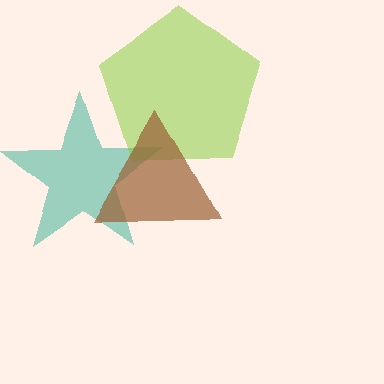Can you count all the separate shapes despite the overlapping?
Yes, there are 3 separate shapes.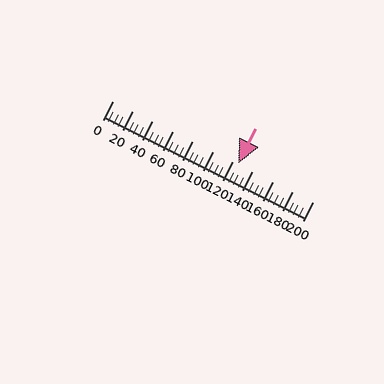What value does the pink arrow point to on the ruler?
The pink arrow points to approximately 125.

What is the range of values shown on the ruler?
The ruler shows values from 0 to 200.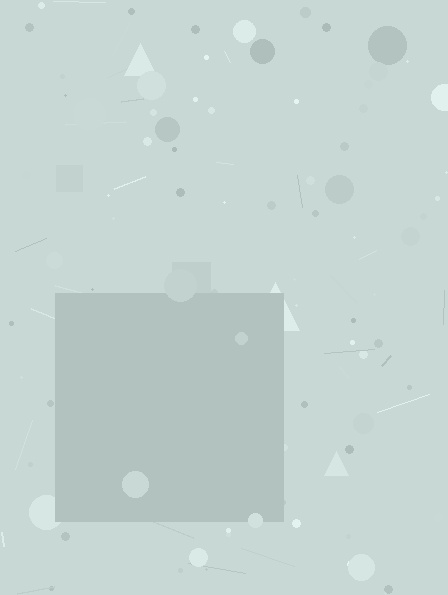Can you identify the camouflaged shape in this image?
The camouflaged shape is a square.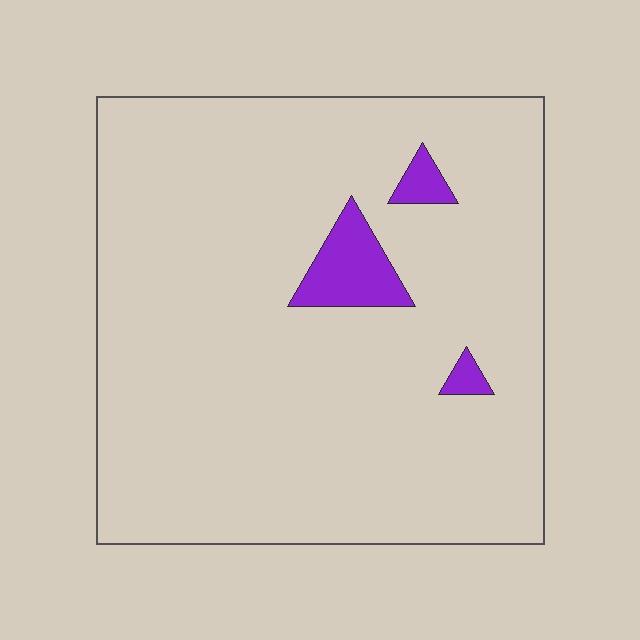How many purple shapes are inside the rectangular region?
3.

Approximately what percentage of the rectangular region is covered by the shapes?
Approximately 5%.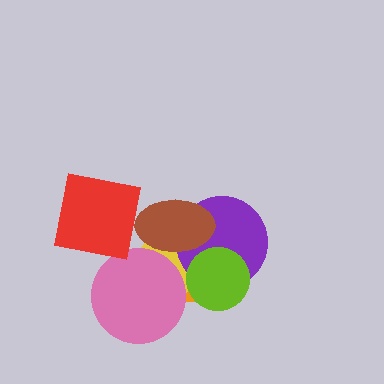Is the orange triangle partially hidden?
Yes, it is partially covered by another shape.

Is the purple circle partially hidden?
Yes, it is partially covered by another shape.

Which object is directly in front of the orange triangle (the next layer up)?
The yellow diamond is directly in front of the orange triangle.